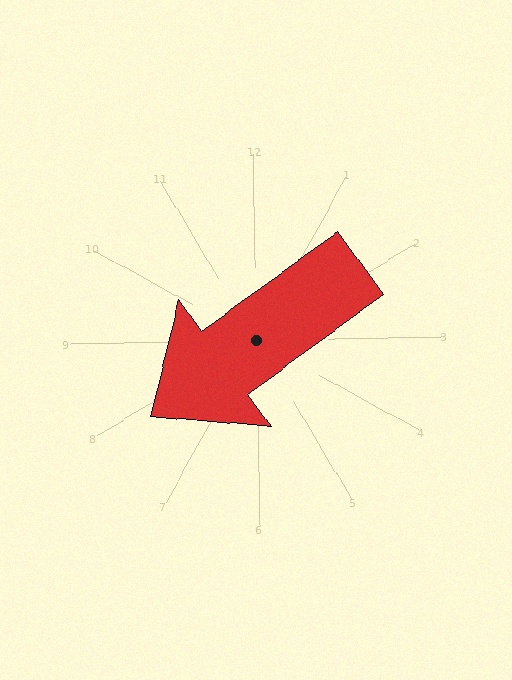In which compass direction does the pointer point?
Southwest.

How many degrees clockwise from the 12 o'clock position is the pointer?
Approximately 235 degrees.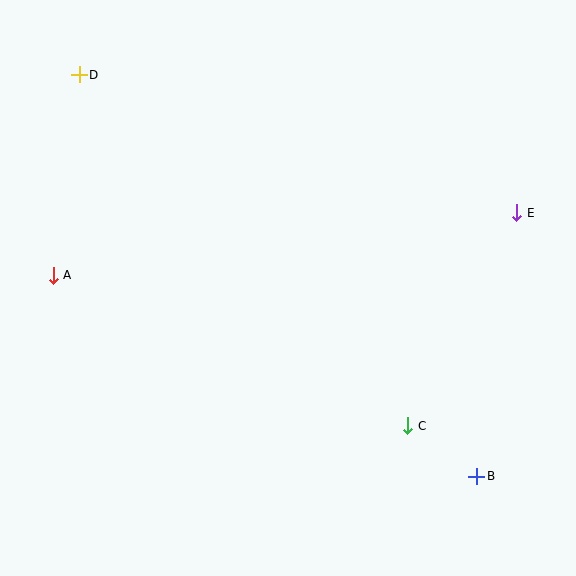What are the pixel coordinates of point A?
Point A is at (53, 275).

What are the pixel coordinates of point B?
Point B is at (477, 476).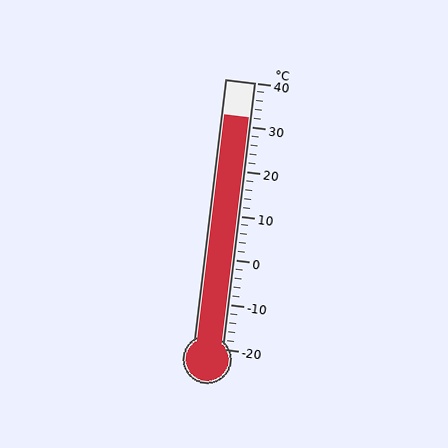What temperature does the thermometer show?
The thermometer shows approximately 32°C.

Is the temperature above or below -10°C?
The temperature is above -10°C.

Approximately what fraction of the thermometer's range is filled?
The thermometer is filled to approximately 85% of its range.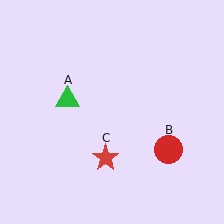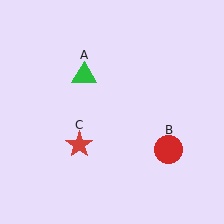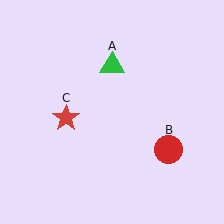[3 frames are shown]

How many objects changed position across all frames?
2 objects changed position: green triangle (object A), red star (object C).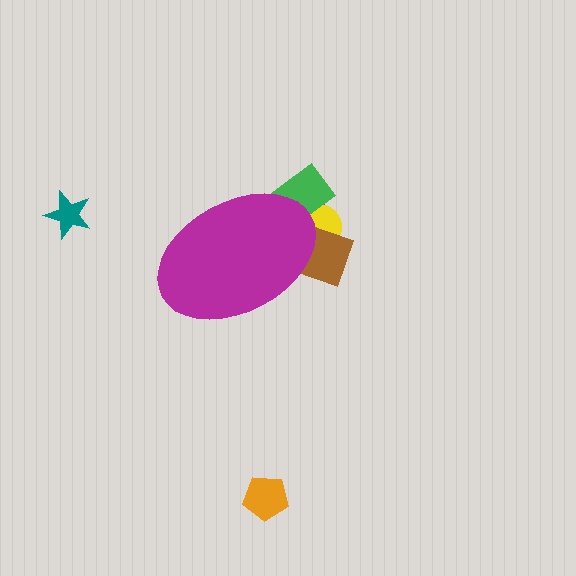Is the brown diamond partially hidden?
Yes, the brown diamond is partially hidden behind the magenta ellipse.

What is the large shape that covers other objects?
A magenta ellipse.